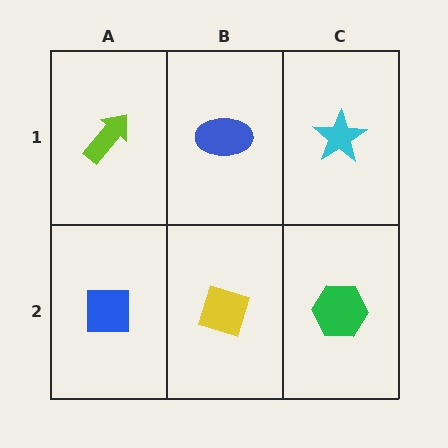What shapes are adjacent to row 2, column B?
A blue ellipse (row 1, column B), a blue square (row 2, column A), a green hexagon (row 2, column C).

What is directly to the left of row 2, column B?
A blue square.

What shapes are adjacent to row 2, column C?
A cyan star (row 1, column C), a yellow diamond (row 2, column B).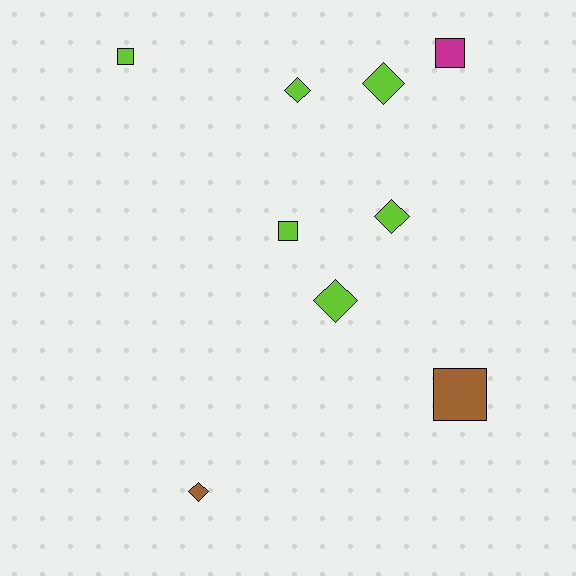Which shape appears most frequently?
Diamond, with 5 objects.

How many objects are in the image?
There are 9 objects.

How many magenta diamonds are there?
There are no magenta diamonds.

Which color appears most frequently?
Lime, with 6 objects.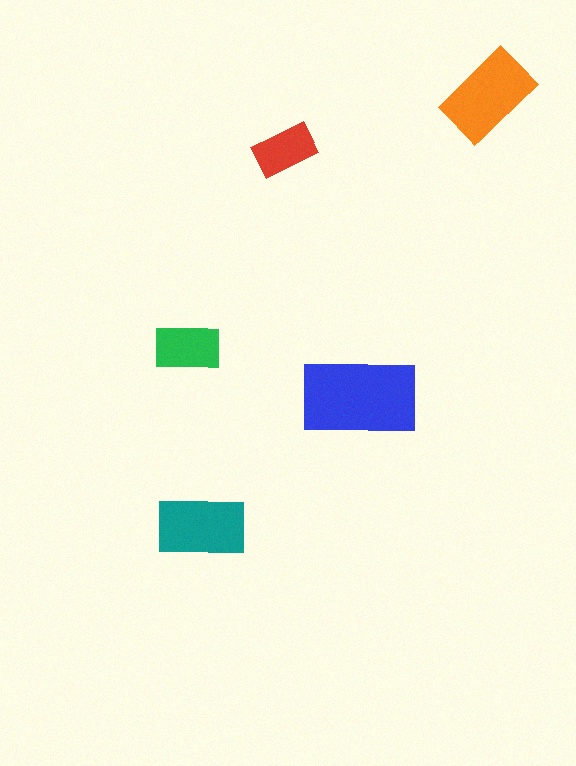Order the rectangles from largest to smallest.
the blue one, the orange one, the teal one, the green one, the red one.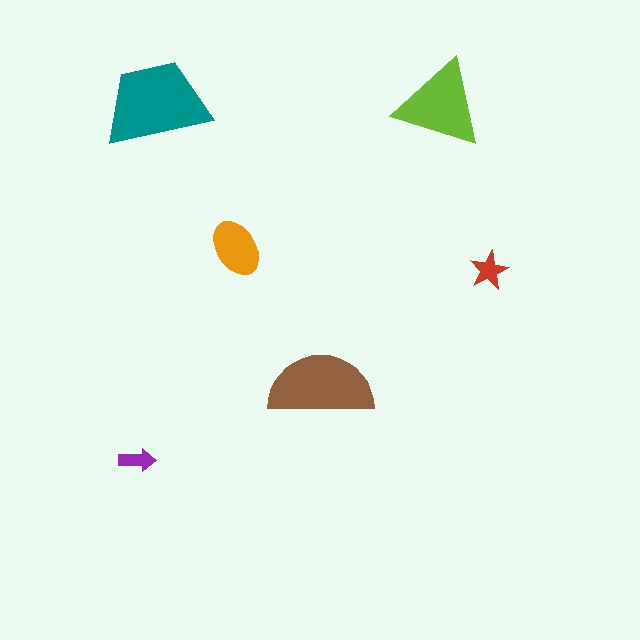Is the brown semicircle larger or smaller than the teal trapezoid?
Smaller.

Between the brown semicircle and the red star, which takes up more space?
The brown semicircle.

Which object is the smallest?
The purple arrow.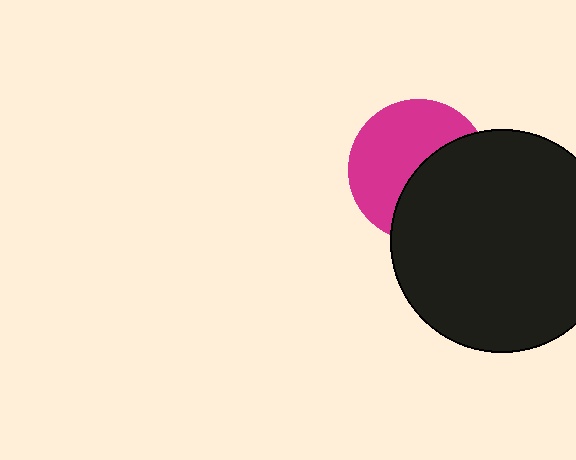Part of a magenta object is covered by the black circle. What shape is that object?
It is a circle.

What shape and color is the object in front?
The object in front is a black circle.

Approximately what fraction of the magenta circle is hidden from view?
Roughly 45% of the magenta circle is hidden behind the black circle.